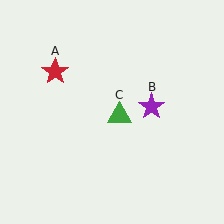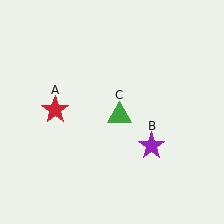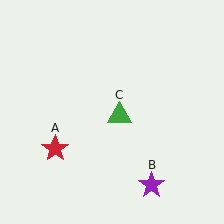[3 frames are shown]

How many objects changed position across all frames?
2 objects changed position: red star (object A), purple star (object B).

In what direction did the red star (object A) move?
The red star (object A) moved down.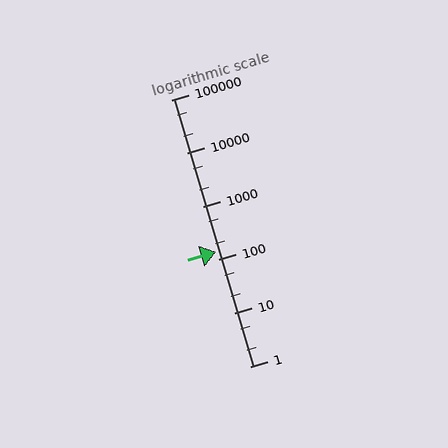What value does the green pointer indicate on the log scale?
The pointer indicates approximately 140.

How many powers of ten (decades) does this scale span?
The scale spans 5 decades, from 1 to 100000.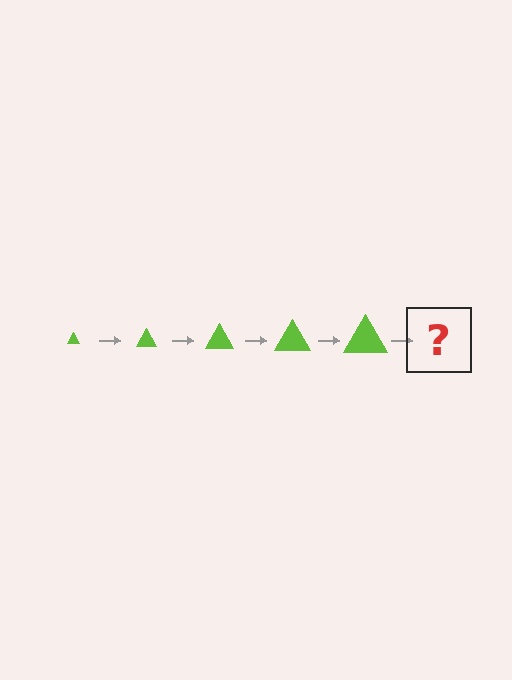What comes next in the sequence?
The next element should be a lime triangle, larger than the previous one.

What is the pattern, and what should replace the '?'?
The pattern is that the triangle gets progressively larger each step. The '?' should be a lime triangle, larger than the previous one.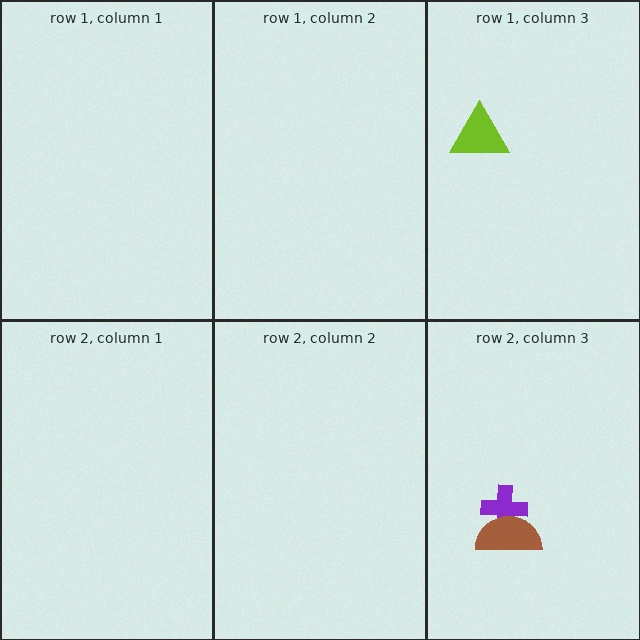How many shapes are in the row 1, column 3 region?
1.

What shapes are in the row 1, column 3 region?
The lime triangle.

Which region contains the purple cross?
The row 2, column 3 region.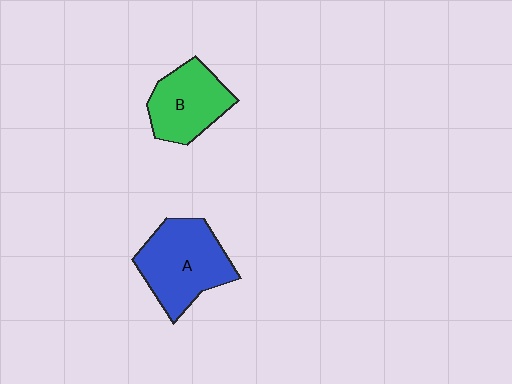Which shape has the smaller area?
Shape B (green).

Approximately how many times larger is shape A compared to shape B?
Approximately 1.3 times.